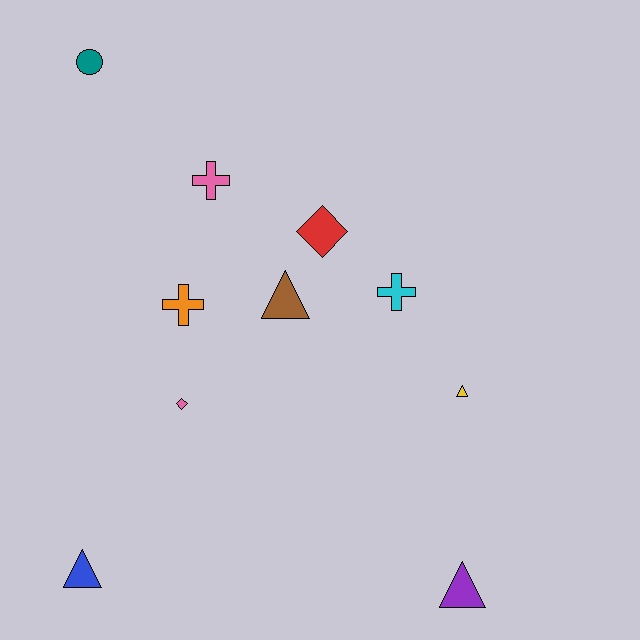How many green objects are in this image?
There are no green objects.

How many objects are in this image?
There are 10 objects.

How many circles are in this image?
There is 1 circle.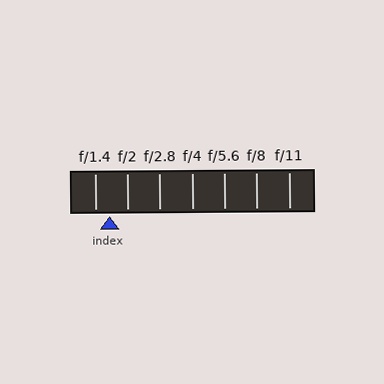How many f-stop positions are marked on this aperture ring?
There are 7 f-stop positions marked.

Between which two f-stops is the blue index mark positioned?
The index mark is between f/1.4 and f/2.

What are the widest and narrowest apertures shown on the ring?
The widest aperture shown is f/1.4 and the narrowest is f/11.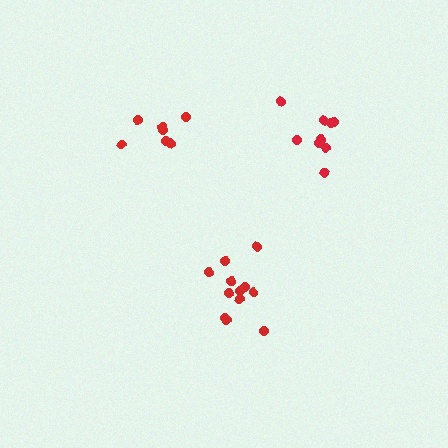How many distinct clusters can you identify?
There are 3 distinct clusters.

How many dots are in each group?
Group 1: 7 dots, Group 2: 12 dots, Group 3: 9 dots (28 total).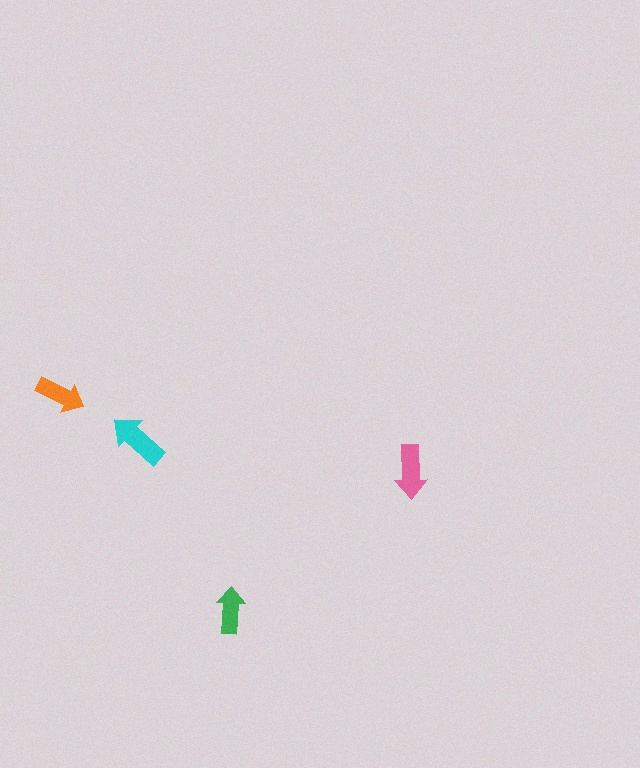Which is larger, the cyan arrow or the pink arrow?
The cyan one.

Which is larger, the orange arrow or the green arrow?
The orange one.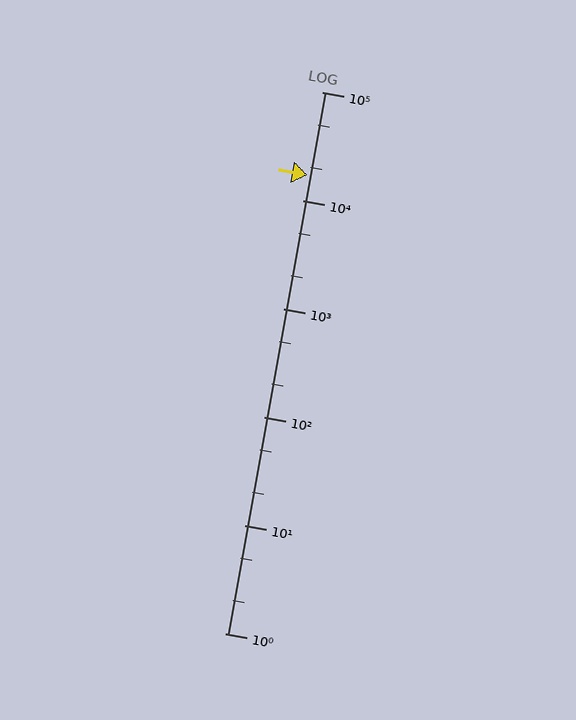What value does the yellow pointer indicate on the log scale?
The pointer indicates approximately 17000.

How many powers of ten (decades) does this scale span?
The scale spans 5 decades, from 1 to 100000.